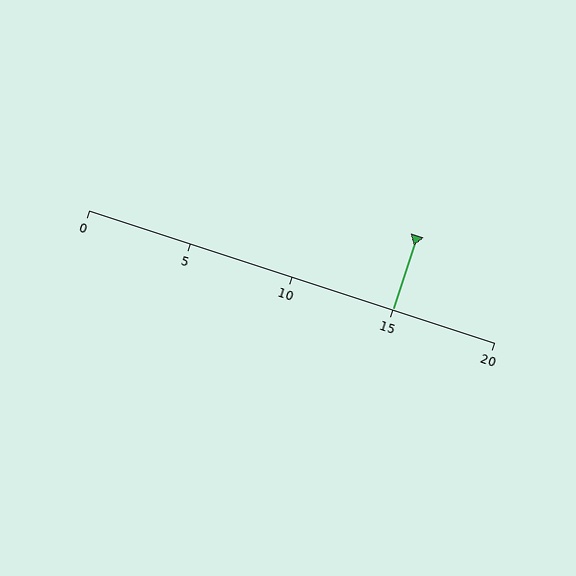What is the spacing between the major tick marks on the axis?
The major ticks are spaced 5 apart.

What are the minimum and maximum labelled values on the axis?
The axis runs from 0 to 20.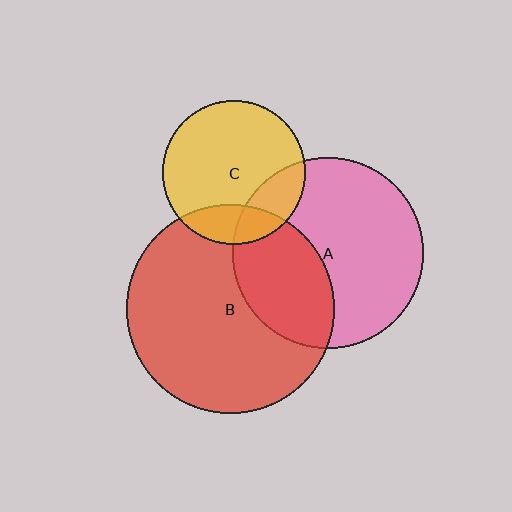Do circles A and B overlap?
Yes.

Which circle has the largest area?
Circle B (red).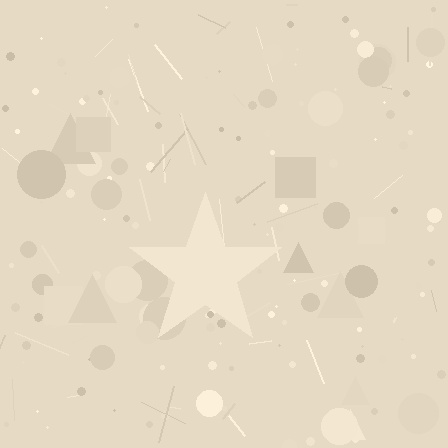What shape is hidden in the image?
A star is hidden in the image.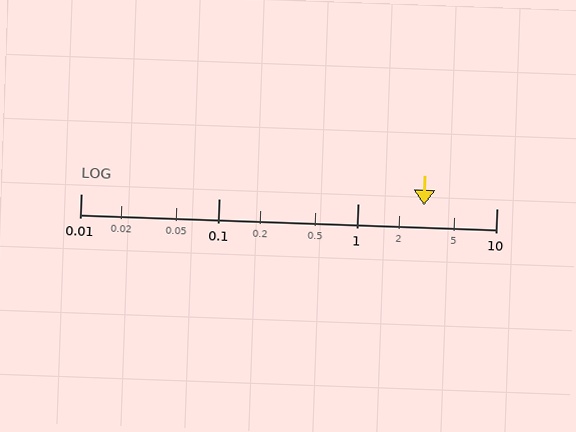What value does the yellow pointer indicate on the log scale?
The pointer indicates approximately 3.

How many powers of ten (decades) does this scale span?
The scale spans 3 decades, from 0.01 to 10.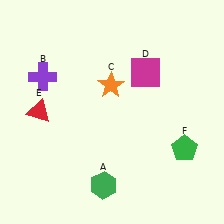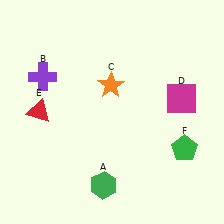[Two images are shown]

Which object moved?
The magenta square (D) moved right.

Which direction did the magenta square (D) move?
The magenta square (D) moved right.